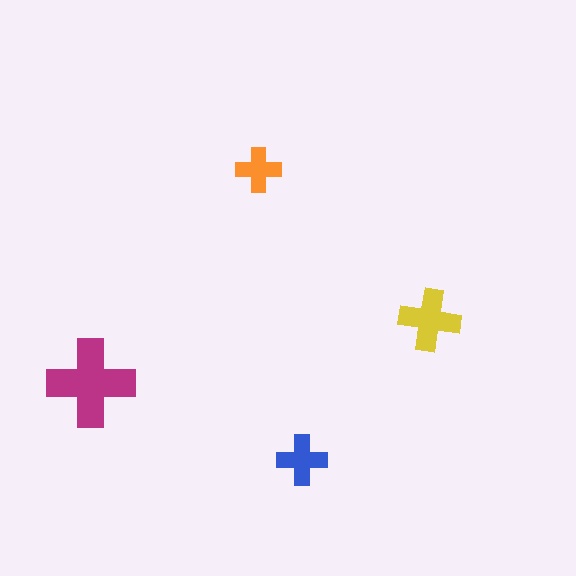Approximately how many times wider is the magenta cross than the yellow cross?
About 1.5 times wider.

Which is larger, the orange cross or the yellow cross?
The yellow one.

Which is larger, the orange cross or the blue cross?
The blue one.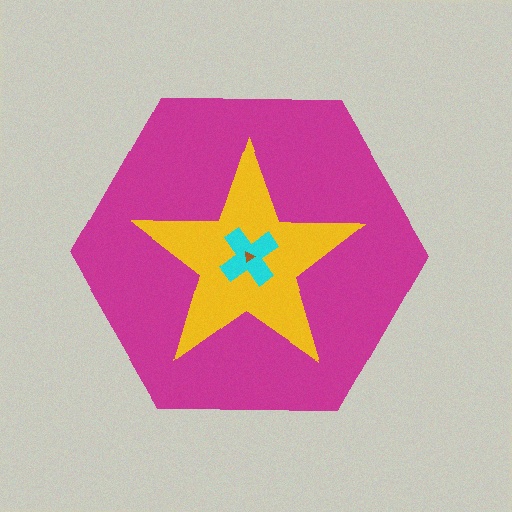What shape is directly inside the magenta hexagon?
The yellow star.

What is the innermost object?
The brown triangle.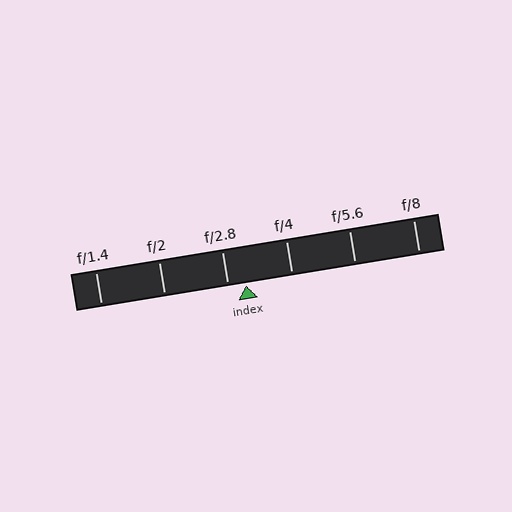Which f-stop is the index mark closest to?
The index mark is closest to f/2.8.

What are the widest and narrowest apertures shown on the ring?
The widest aperture shown is f/1.4 and the narrowest is f/8.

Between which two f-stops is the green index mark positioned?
The index mark is between f/2.8 and f/4.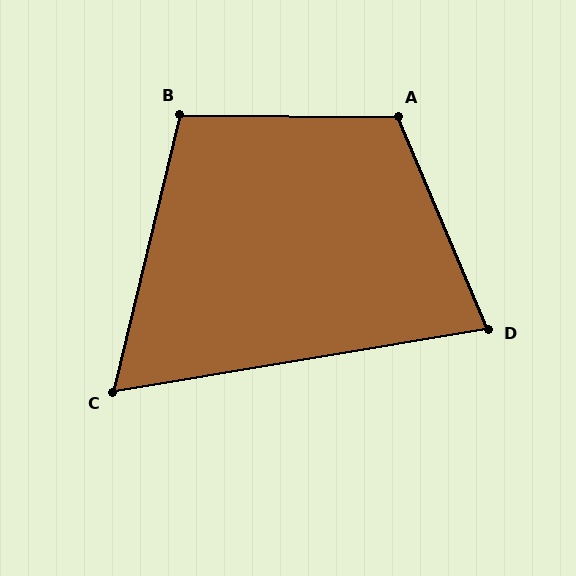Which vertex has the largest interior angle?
A, at approximately 113 degrees.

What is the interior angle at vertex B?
Approximately 103 degrees (obtuse).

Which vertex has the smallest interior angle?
C, at approximately 67 degrees.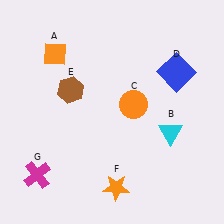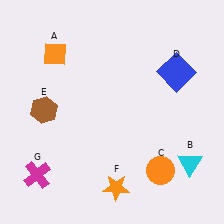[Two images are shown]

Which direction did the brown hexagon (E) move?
The brown hexagon (E) moved left.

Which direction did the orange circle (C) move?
The orange circle (C) moved down.